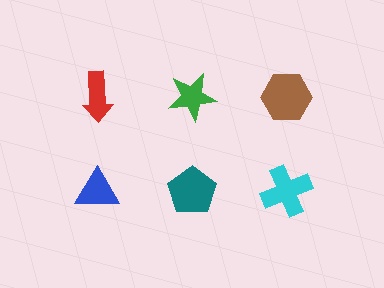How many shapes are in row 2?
3 shapes.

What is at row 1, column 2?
A green star.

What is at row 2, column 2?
A teal pentagon.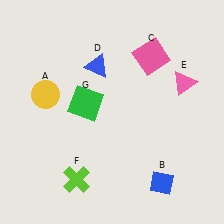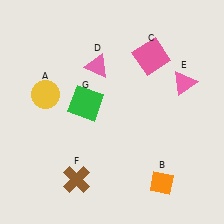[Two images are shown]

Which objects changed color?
B changed from blue to orange. D changed from blue to pink. F changed from lime to brown.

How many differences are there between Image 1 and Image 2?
There are 3 differences between the two images.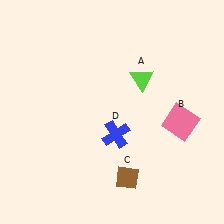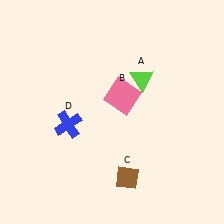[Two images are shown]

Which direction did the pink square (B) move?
The pink square (B) moved left.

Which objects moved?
The objects that moved are: the pink square (B), the blue cross (D).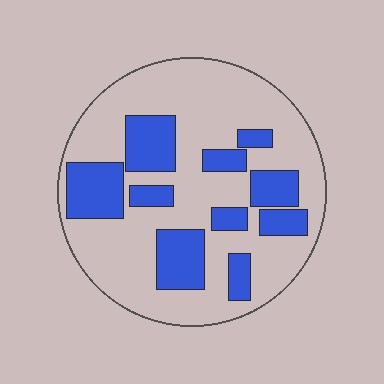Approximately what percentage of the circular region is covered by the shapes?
Approximately 30%.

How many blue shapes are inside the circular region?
10.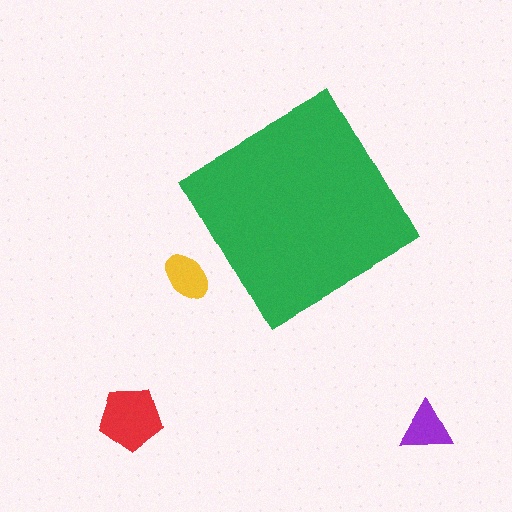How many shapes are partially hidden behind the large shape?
0 shapes are partially hidden.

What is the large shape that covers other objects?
A green diamond.